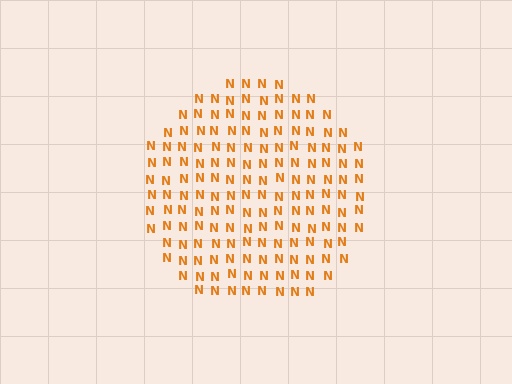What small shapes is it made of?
It is made of small letter N's.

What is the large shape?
The large shape is a circle.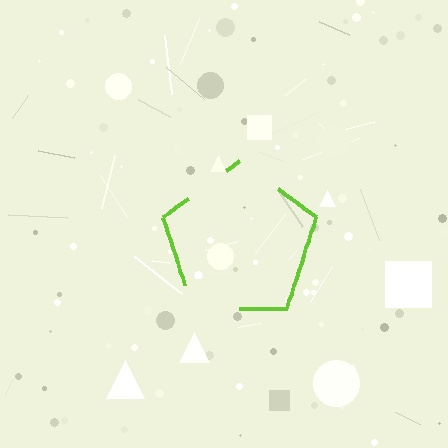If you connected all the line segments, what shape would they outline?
They would outline a pentagon.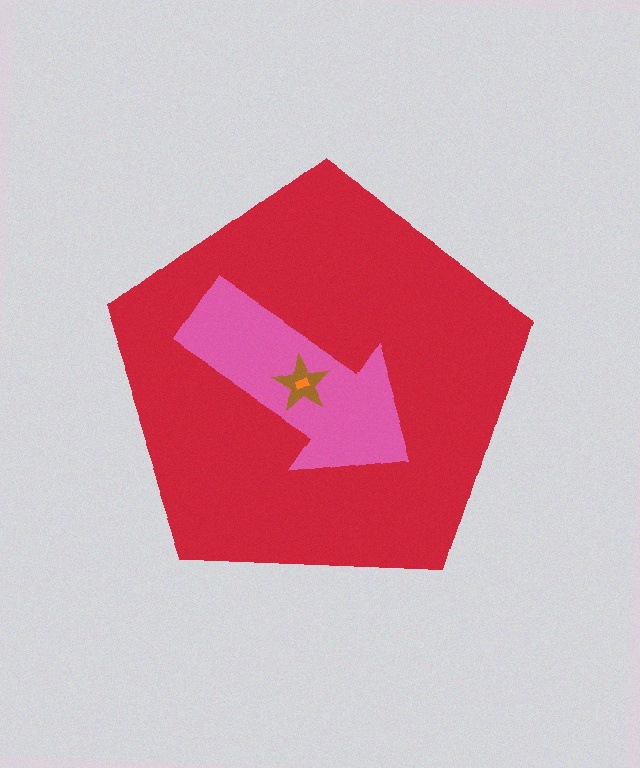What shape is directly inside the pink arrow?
The brown star.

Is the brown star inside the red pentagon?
Yes.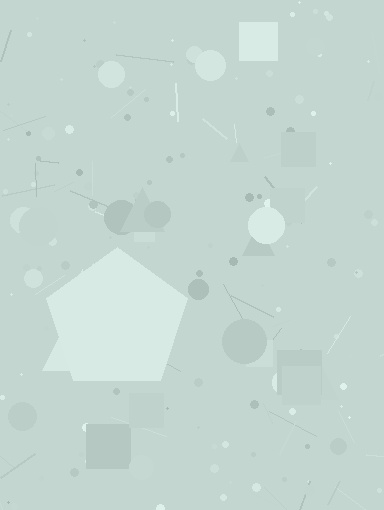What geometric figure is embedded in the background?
A pentagon is embedded in the background.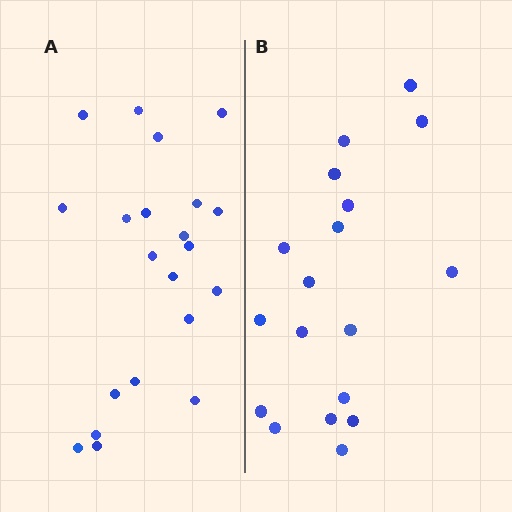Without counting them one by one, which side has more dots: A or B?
Region A (the left region) has more dots.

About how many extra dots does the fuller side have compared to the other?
Region A has just a few more — roughly 2 or 3 more dots than region B.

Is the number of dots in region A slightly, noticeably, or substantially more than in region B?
Region A has only slightly more — the two regions are fairly close. The ratio is roughly 1.2 to 1.